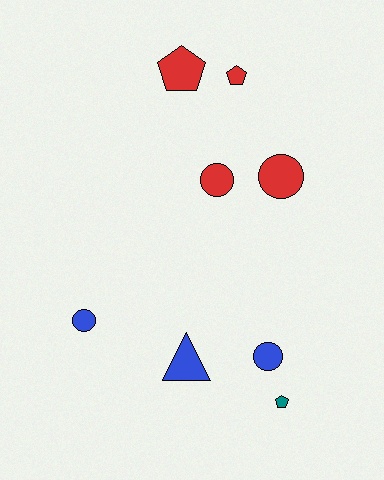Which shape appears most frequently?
Circle, with 4 objects.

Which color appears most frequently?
Red, with 4 objects.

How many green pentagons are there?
There are no green pentagons.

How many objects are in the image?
There are 8 objects.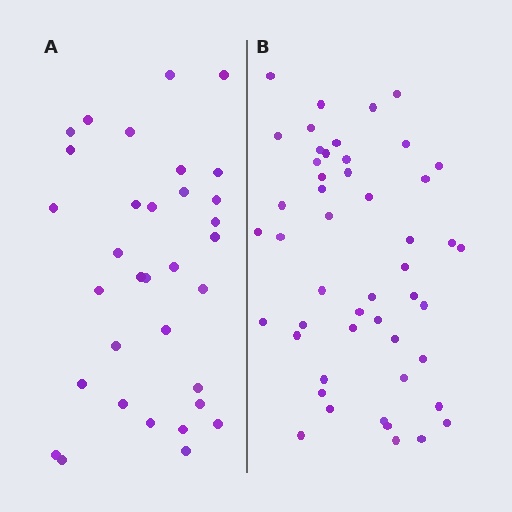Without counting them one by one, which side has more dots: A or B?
Region B (the right region) has more dots.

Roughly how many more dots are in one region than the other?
Region B has approximately 15 more dots than region A.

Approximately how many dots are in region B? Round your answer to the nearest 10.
About 50 dots. (The exact count is 49, which rounds to 50.)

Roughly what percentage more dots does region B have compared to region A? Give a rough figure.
About 50% more.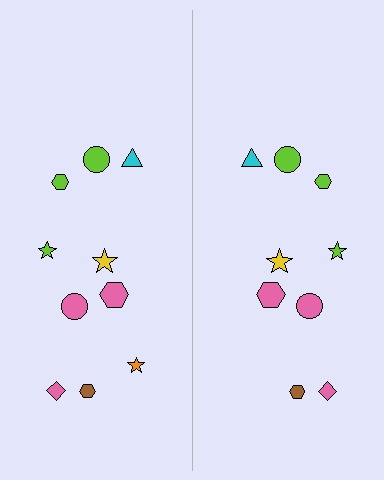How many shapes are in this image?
There are 19 shapes in this image.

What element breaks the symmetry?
A orange star is missing from the right side.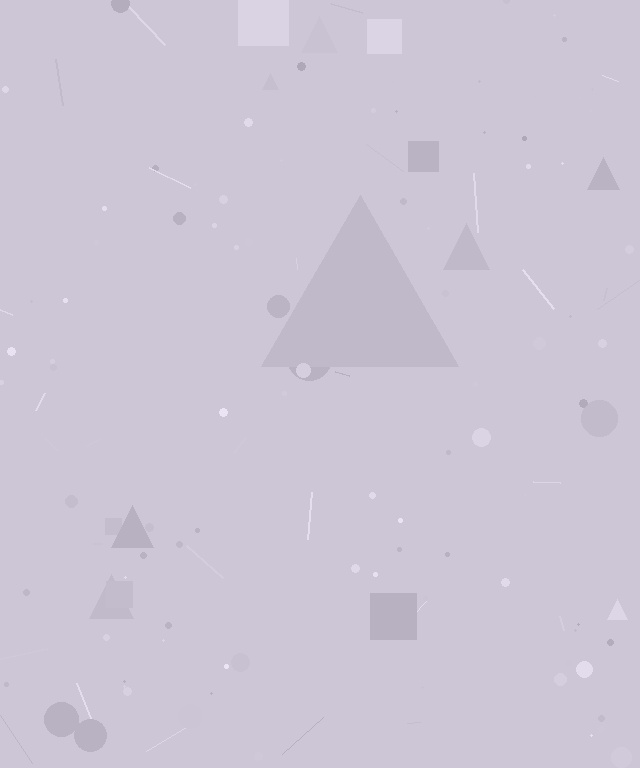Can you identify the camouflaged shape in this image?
The camouflaged shape is a triangle.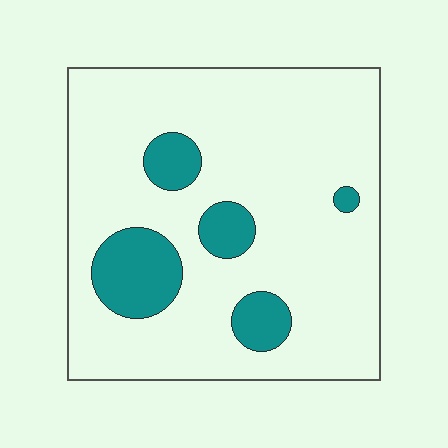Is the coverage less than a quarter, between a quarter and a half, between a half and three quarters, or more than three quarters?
Less than a quarter.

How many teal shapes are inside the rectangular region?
5.